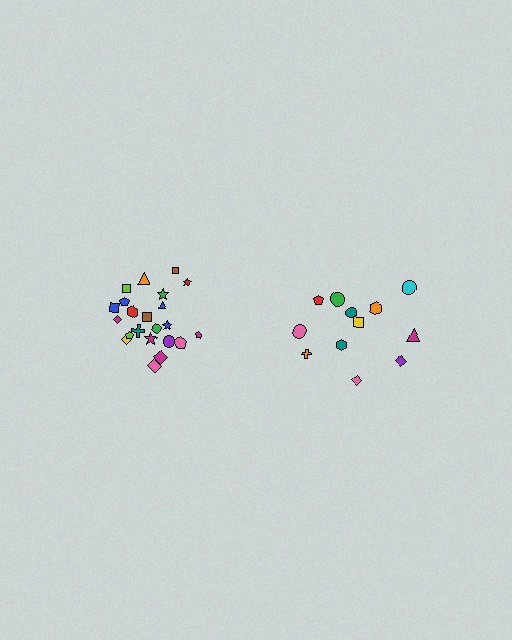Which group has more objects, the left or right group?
The left group.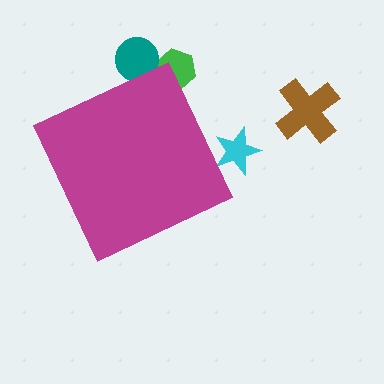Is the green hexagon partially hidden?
Yes, the green hexagon is partially hidden behind the magenta diamond.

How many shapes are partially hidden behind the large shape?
3 shapes are partially hidden.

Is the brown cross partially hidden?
No, the brown cross is fully visible.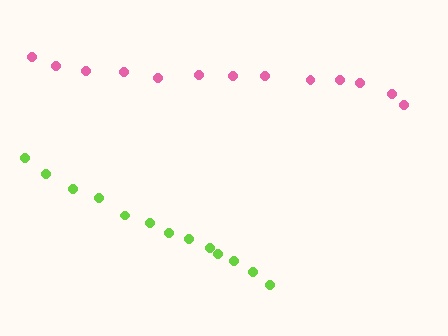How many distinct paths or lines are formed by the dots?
There are 2 distinct paths.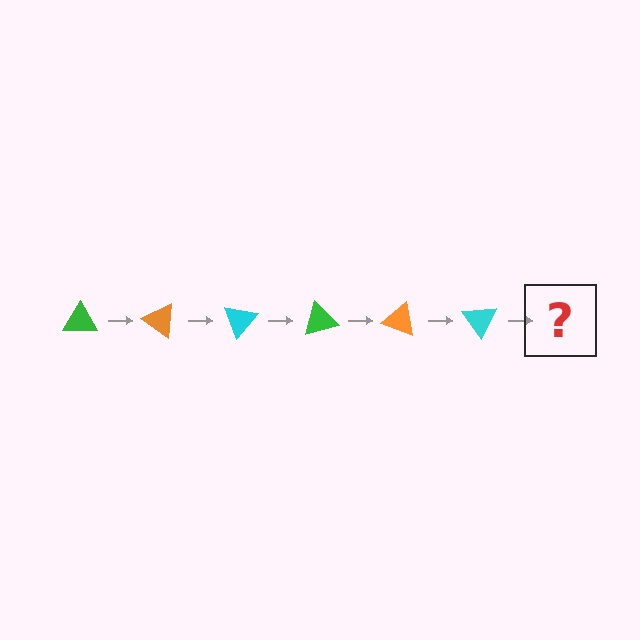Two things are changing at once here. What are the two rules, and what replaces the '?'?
The two rules are that it rotates 35 degrees each step and the color cycles through green, orange, and cyan. The '?' should be a green triangle, rotated 210 degrees from the start.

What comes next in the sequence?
The next element should be a green triangle, rotated 210 degrees from the start.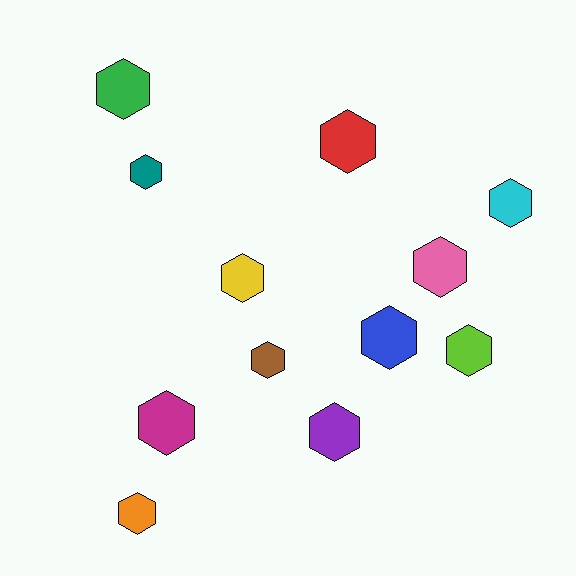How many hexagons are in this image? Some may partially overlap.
There are 12 hexagons.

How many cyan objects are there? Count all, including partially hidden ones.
There is 1 cyan object.